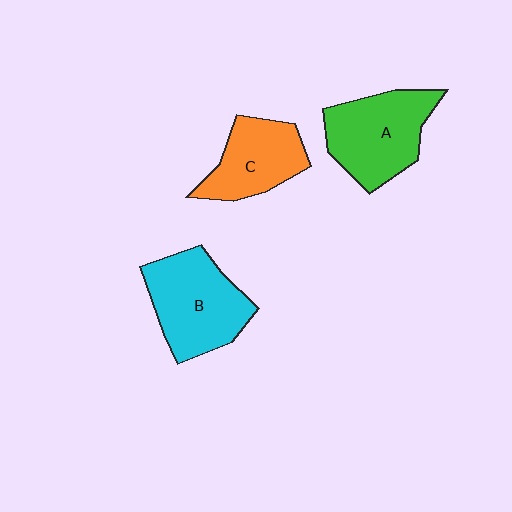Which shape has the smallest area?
Shape C (orange).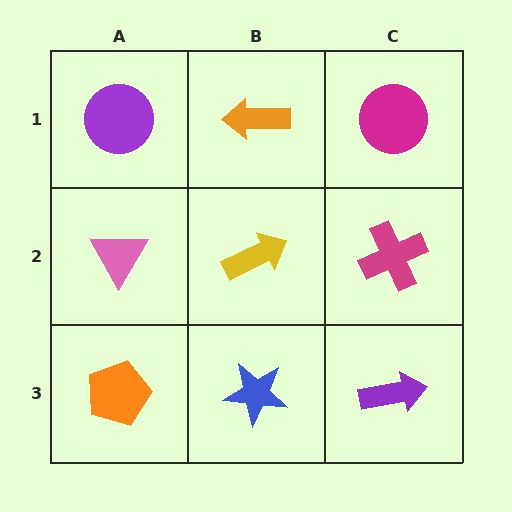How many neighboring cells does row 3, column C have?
2.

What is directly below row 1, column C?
A magenta cross.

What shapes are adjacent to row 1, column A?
A pink triangle (row 2, column A), an orange arrow (row 1, column B).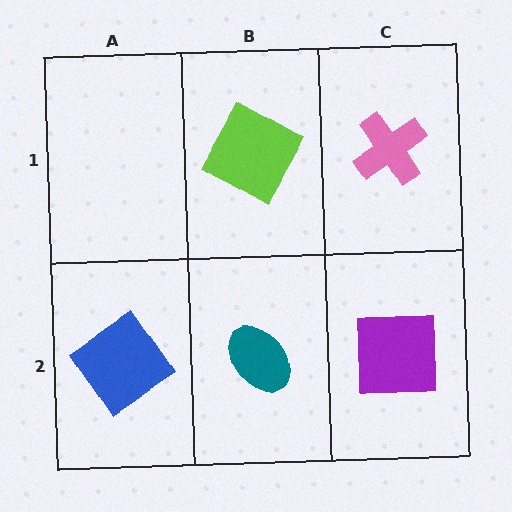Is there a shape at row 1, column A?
No, that cell is empty.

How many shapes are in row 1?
2 shapes.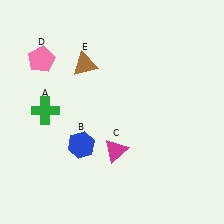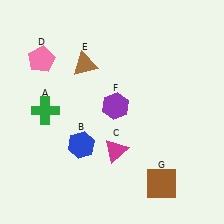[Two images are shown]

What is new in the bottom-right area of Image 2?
A brown square (G) was added in the bottom-right area of Image 2.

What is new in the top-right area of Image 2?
A purple hexagon (F) was added in the top-right area of Image 2.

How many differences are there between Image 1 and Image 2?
There are 2 differences between the two images.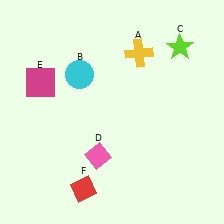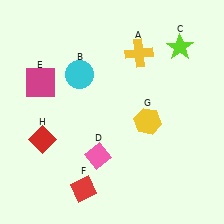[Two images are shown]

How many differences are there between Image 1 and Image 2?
There are 2 differences between the two images.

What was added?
A yellow hexagon (G), a red diamond (H) were added in Image 2.